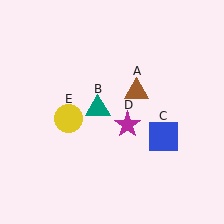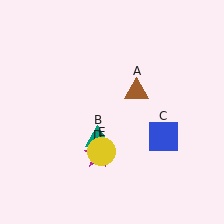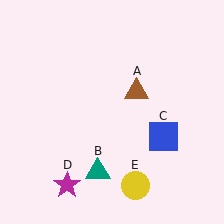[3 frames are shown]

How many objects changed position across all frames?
3 objects changed position: teal triangle (object B), magenta star (object D), yellow circle (object E).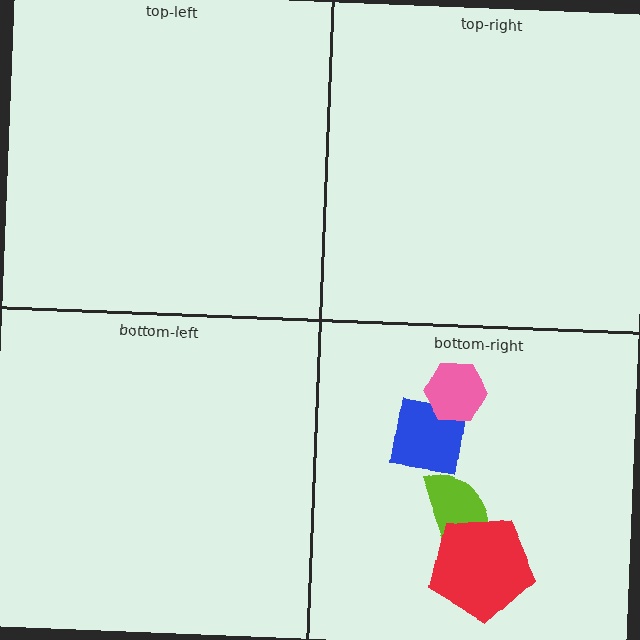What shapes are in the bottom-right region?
The blue square, the lime semicircle, the pink hexagon, the red pentagon.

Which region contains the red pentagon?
The bottom-right region.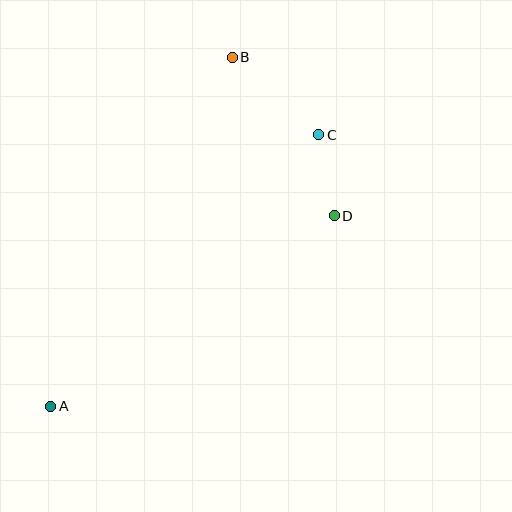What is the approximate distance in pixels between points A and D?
The distance between A and D is approximately 342 pixels.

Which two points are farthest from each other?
Points A and B are farthest from each other.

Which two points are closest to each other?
Points C and D are closest to each other.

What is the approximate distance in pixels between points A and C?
The distance between A and C is approximately 381 pixels.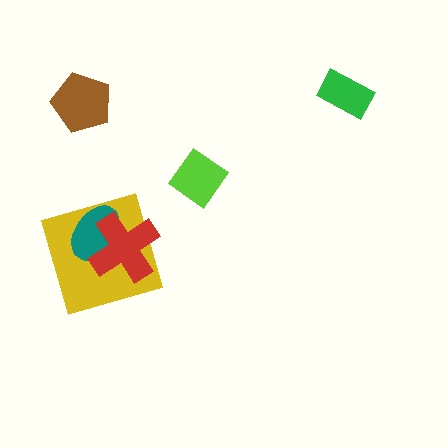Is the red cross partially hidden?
No, no other shape covers it.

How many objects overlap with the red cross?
2 objects overlap with the red cross.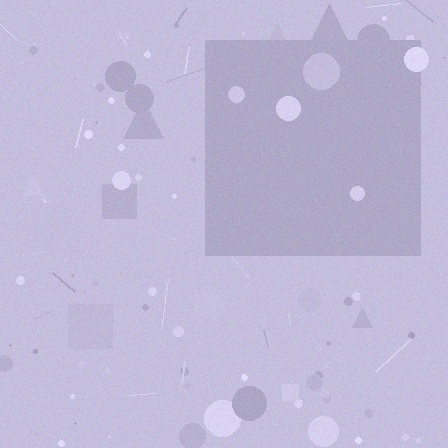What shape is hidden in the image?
A square is hidden in the image.